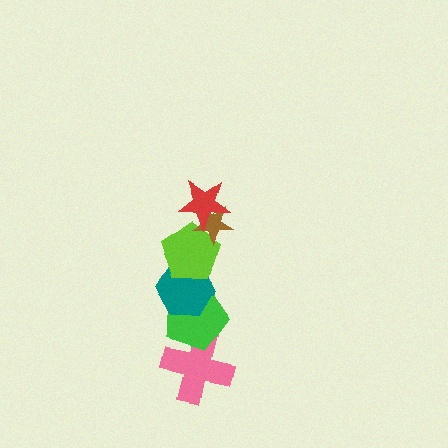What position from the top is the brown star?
The brown star is 2nd from the top.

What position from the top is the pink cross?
The pink cross is 6th from the top.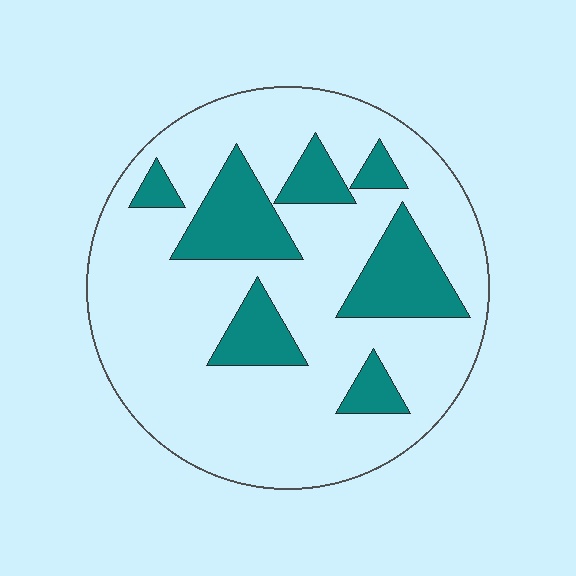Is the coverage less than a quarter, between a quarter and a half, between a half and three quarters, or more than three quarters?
Less than a quarter.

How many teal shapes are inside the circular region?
7.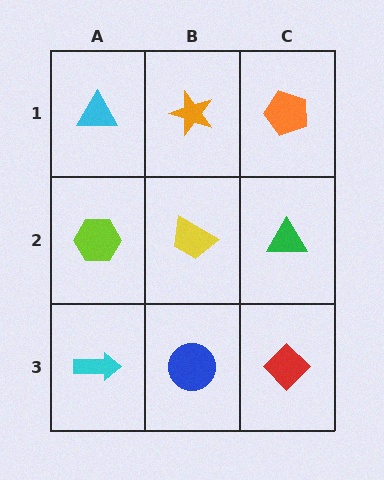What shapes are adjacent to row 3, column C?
A green triangle (row 2, column C), a blue circle (row 3, column B).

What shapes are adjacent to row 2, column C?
An orange pentagon (row 1, column C), a red diamond (row 3, column C), a yellow trapezoid (row 2, column B).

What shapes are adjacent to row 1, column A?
A lime hexagon (row 2, column A), an orange star (row 1, column B).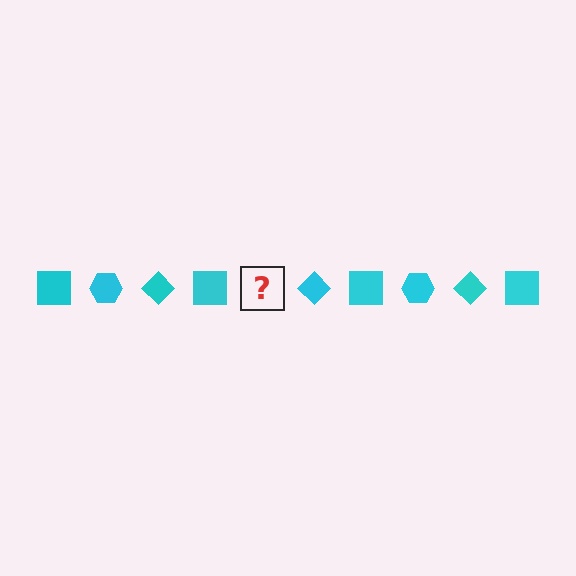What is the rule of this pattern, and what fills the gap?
The rule is that the pattern cycles through square, hexagon, diamond shapes in cyan. The gap should be filled with a cyan hexagon.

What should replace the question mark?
The question mark should be replaced with a cyan hexagon.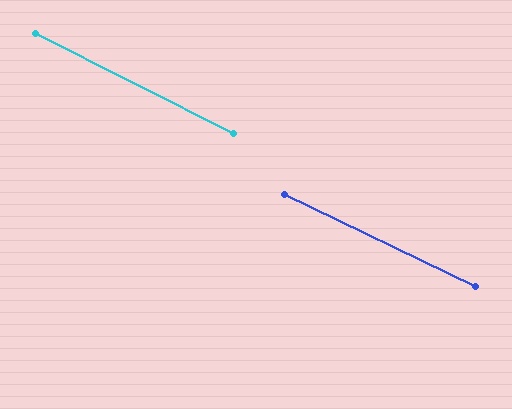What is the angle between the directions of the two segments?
Approximately 1 degree.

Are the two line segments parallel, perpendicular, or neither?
Parallel — their directions differ by only 1.2°.